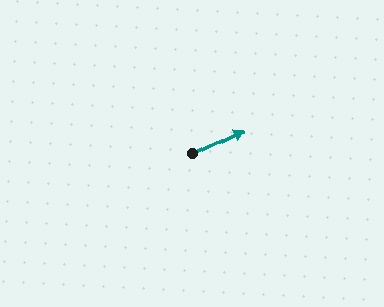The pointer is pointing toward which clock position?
Roughly 2 o'clock.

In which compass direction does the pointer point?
Northeast.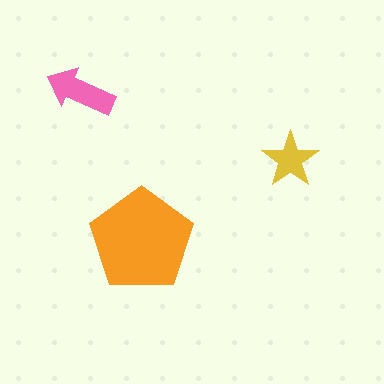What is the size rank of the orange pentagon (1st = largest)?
1st.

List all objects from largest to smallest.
The orange pentagon, the pink arrow, the yellow star.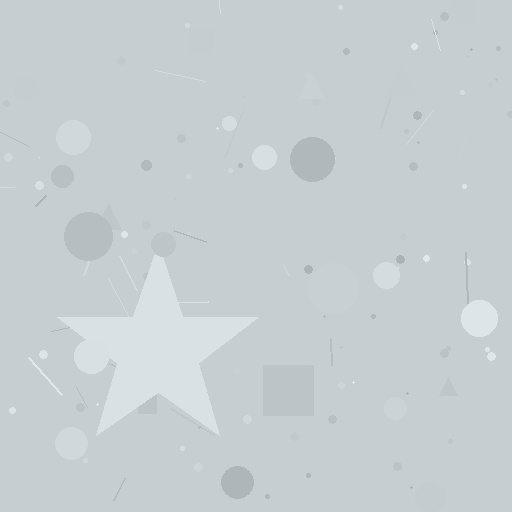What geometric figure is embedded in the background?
A star is embedded in the background.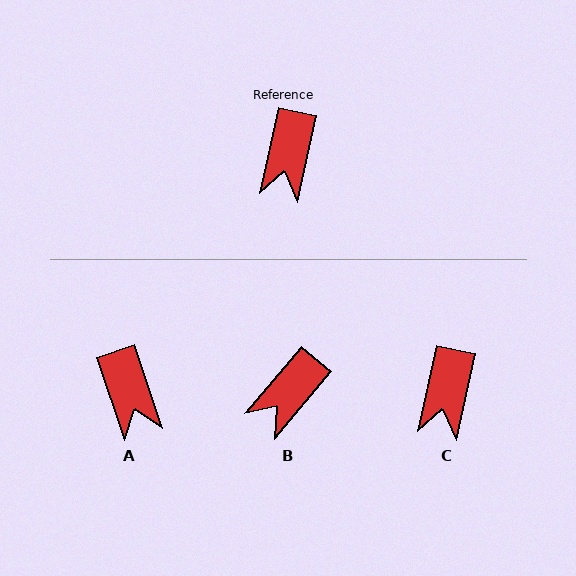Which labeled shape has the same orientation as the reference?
C.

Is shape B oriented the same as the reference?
No, it is off by about 27 degrees.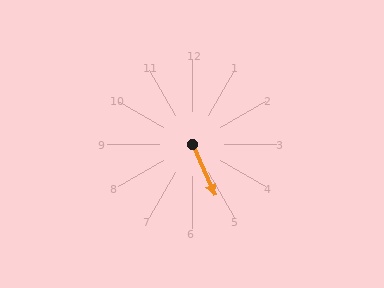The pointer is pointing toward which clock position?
Roughly 5 o'clock.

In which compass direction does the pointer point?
Southeast.